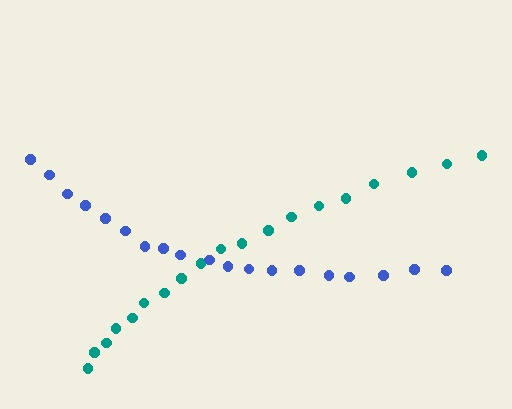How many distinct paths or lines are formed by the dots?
There are 2 distinct paths.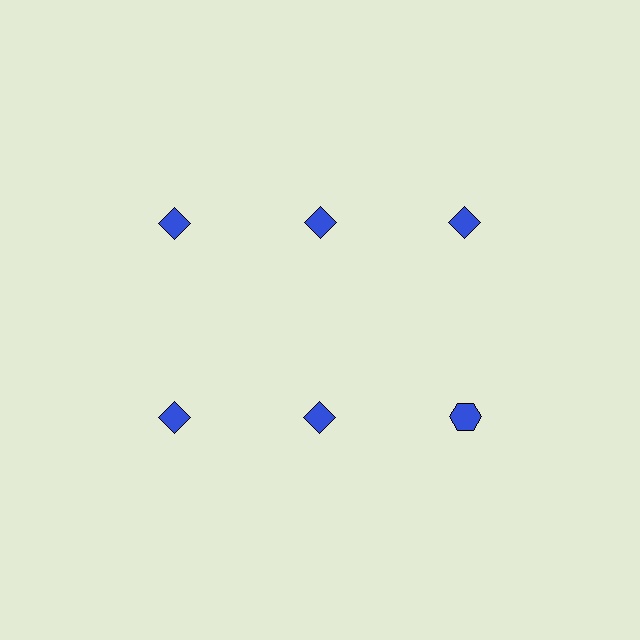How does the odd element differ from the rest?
It has a different shape: hexagon instead of diamond.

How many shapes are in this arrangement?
There are 6 shapes arranged in a grid pattern.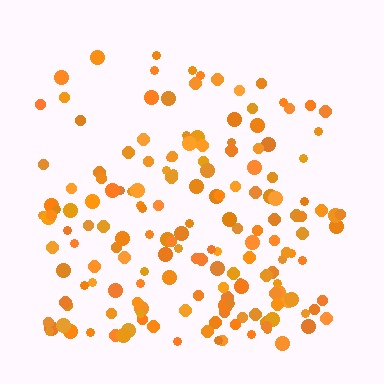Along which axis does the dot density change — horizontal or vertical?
Vertical.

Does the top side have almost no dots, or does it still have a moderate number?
Still a moderate number, just noticeably fewer than the bottom.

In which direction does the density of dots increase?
From top to bottom, with the bottom side densest.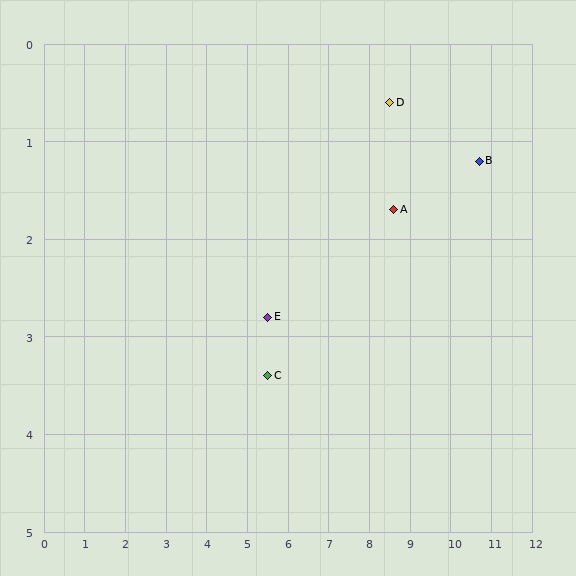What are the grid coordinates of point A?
Point A is at approximately (8.6, 1.7).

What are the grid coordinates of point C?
Point C is at approximately (5.5, 3.4).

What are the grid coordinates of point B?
Point B is at approximately (10.7, 1.2).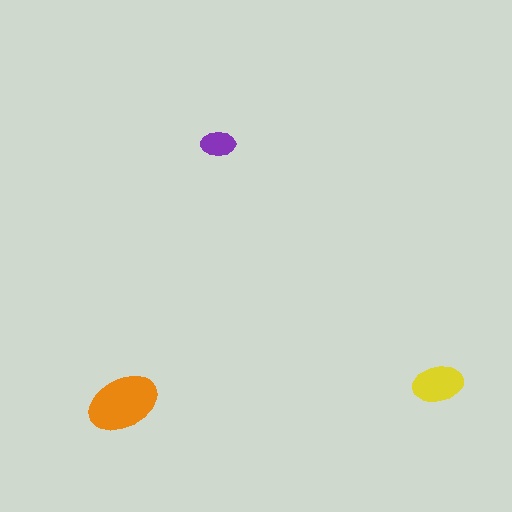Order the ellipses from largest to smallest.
the orange one, the yellow one, the purple one.